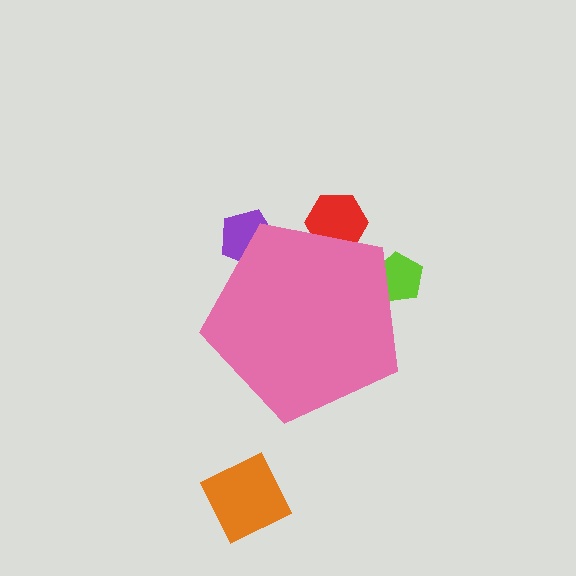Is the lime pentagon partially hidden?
Yes, the lime pentagon is partially hidden behind the pink pentagon.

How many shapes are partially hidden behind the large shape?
3 shapes are partially hidden.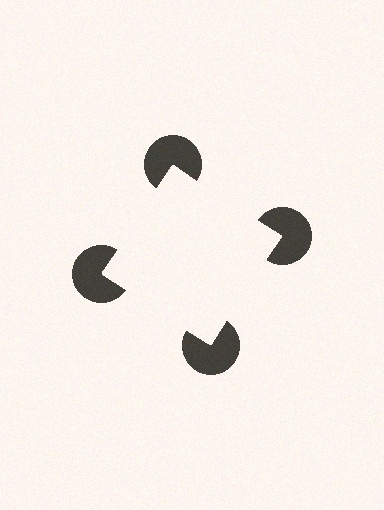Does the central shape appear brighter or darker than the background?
It typically appears slightly brighter than the background, even though no actual brightness change is drawn.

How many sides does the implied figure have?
4 sides.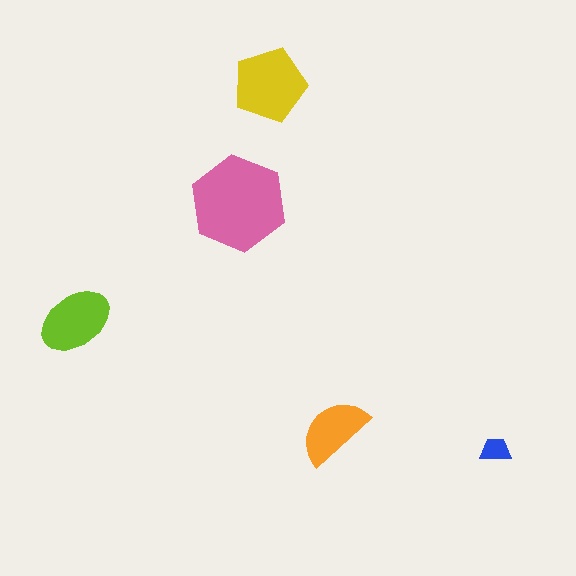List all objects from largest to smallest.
The pink hexagon, the yellow pentagon, the lime ellipse, the orange semicircle, the blue trapezoid.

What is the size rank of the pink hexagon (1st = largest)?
1st.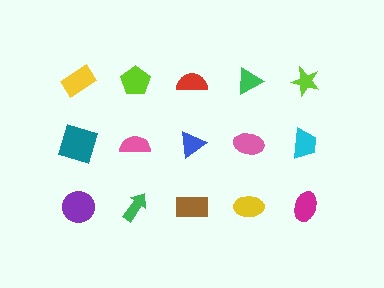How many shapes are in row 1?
5 shapes.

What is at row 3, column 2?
A green arrow.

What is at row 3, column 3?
A brown rectangle.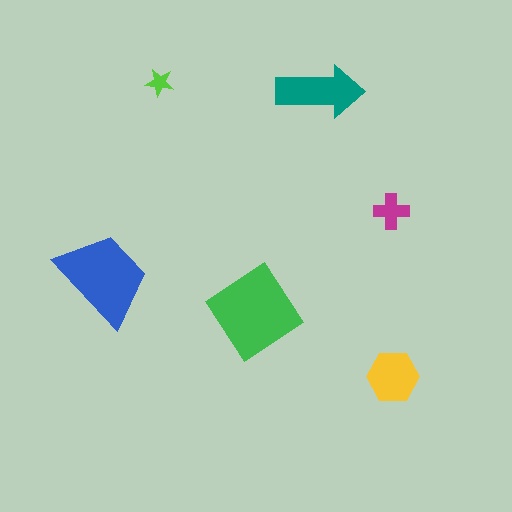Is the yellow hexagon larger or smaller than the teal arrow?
Smaller.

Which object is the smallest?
The lime star.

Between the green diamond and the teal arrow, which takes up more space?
The green diamond.